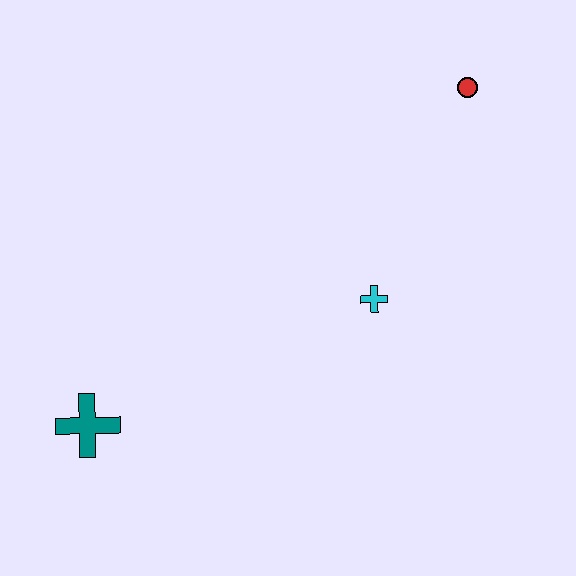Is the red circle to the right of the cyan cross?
Yes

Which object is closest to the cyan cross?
The red circle is closest to the cyan cross.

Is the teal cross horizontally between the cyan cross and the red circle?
No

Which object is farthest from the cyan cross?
The teal cross is farthest from the cyan cross.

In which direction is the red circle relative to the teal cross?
The red circle is to the right of the teal cross.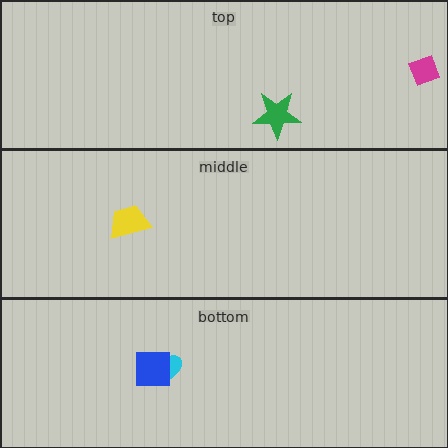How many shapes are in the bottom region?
2.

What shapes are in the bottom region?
The cyan ellipse, the blue square.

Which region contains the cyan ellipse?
The bottom region.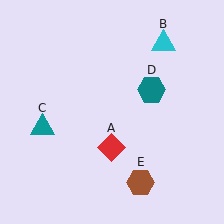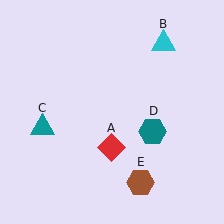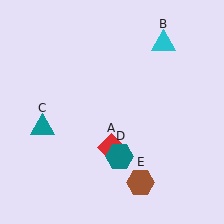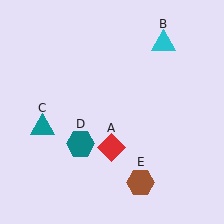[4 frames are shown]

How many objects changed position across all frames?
1 object changed position: teal hexagon (object D).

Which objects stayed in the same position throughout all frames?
Red diamond (object A) and cyan triangle (object B) and teal triangle (object C) and brown hexagon (object E) remained stationary.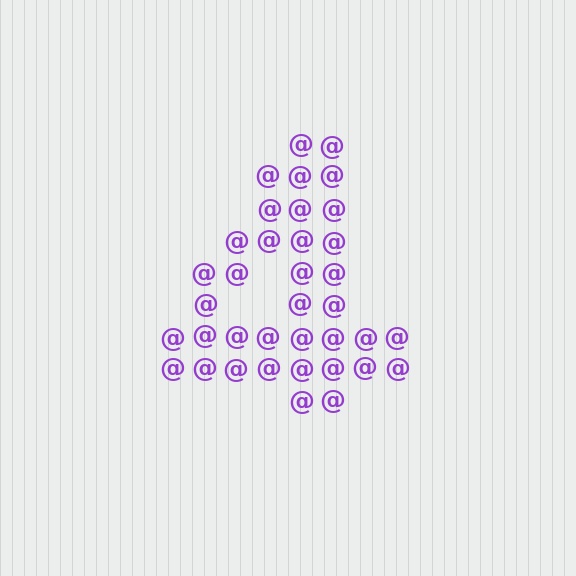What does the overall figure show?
The overall figure shows the digit 4.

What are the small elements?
The small elements are at signs.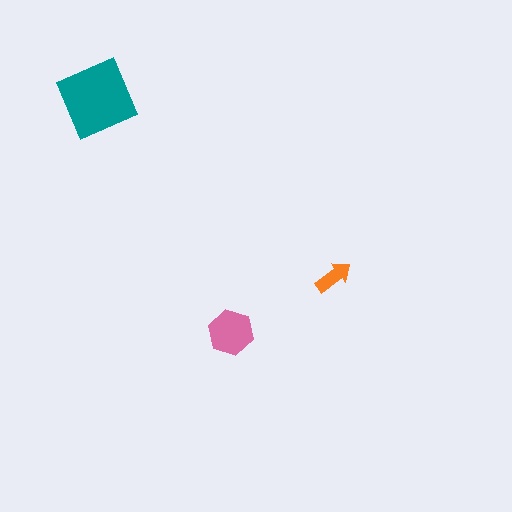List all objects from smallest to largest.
The orange arrow, the pink hexagon, the teal diamond.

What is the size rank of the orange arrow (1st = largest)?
3rd.